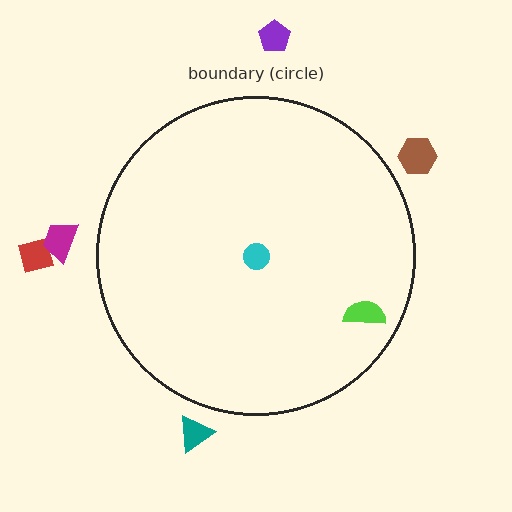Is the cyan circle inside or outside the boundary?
Inside.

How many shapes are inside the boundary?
2 inside, 5 outside.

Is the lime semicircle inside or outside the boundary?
Inside.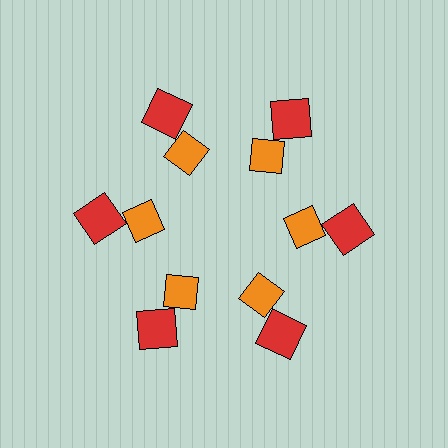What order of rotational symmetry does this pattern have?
This pattern has 6-fold rotational symmetry.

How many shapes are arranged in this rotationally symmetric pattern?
There are 12 shapes, arranged in 6 groups of 2.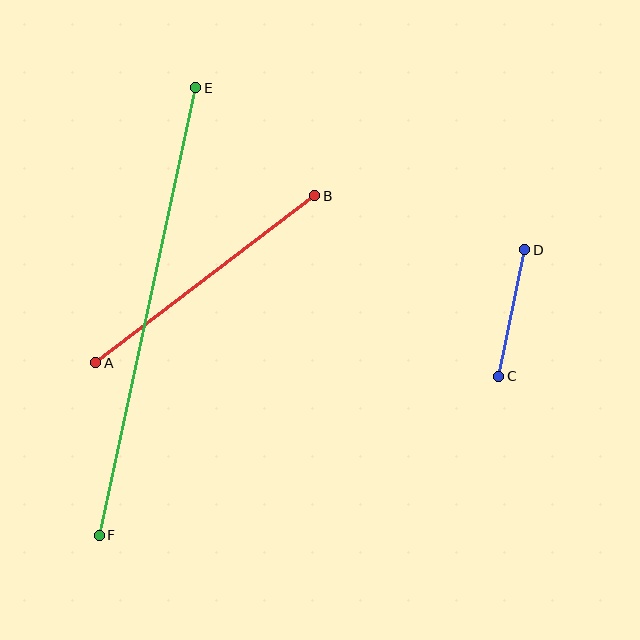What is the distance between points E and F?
The distance is approximately 458 pixels.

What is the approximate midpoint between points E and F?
The midpoint is at approximately (148, 312) pixels.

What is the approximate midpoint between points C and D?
The midpoint is at approximately (512, 313) pixels.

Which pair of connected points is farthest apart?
Points E and F are farthest apart.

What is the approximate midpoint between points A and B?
The midpoint is at approximately (205, 279) pixels.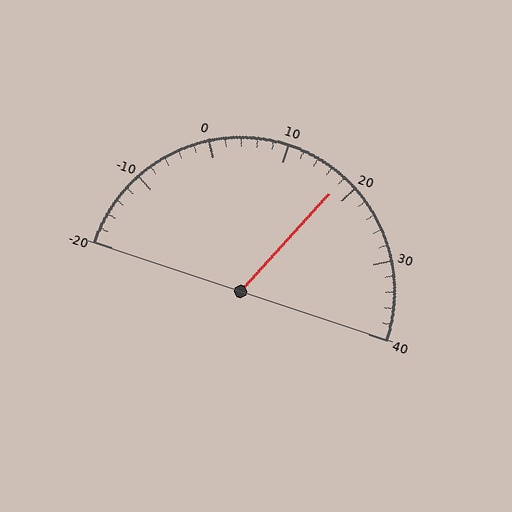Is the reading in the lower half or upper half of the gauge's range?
The reading is in the upper half of the range (-20 to 40).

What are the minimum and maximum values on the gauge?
The gauge ranges from -20 to 40.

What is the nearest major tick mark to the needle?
The nearest major tick mark is 20.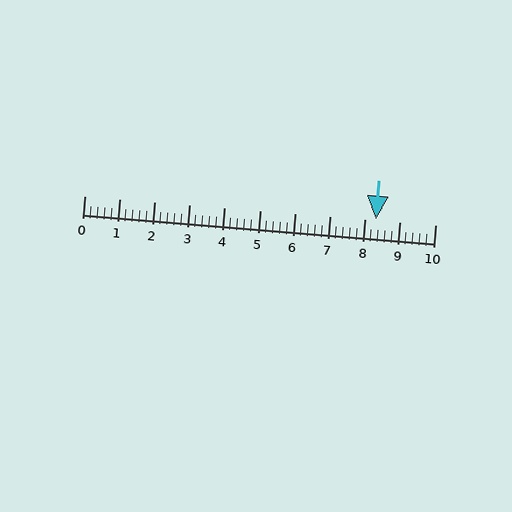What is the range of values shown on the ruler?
The ruler shows values from 0 to 10.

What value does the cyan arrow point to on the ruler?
The cyan arrow points to approximately 8.3.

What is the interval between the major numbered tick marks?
The major tick marks are spaced 1 units apart.